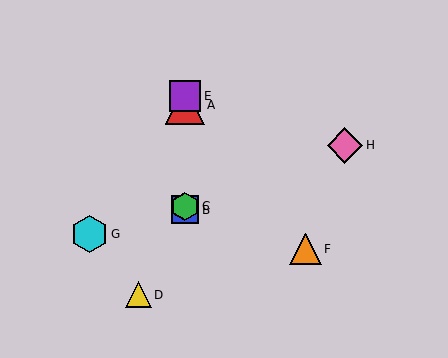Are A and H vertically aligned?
No, A is at x≈185 and H is at x≈345.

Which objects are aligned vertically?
Objects A, B, C, E are aligned vertically.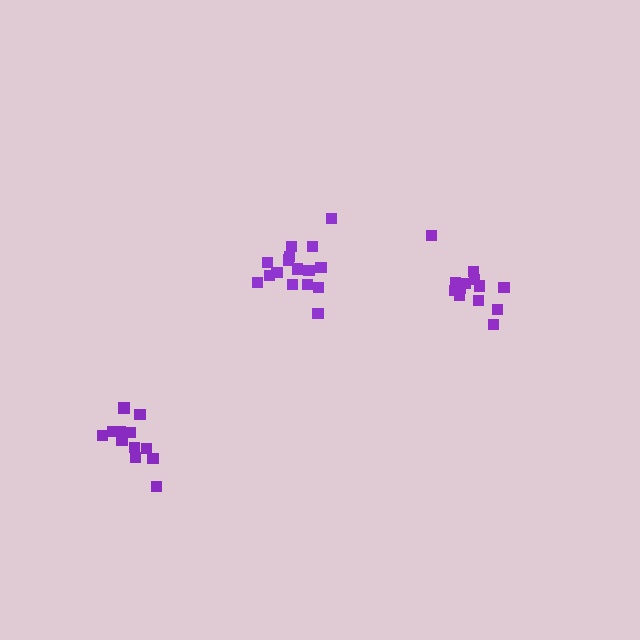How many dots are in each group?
Group 1: 13 dots, Group 2: 17 dots, Group 3: 12 dots (42 total).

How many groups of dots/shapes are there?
There are 3 groups.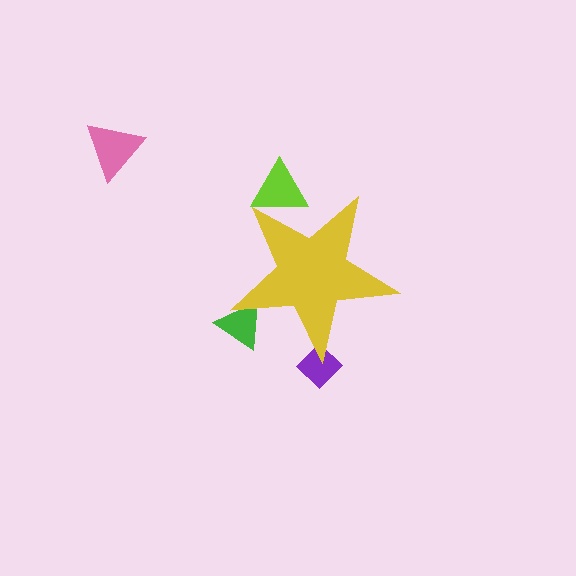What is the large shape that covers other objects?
A yellow star.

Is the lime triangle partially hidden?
Yes, the lime triangle is partially hidden behind the yellow star.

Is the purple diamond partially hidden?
Yes, the purple diamond is partially hidden behind the yellow star.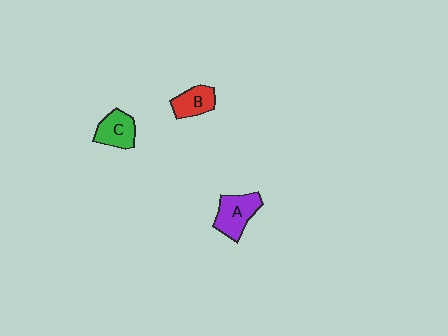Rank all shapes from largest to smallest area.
From largest to smallest: A (purple), C (green), B (red).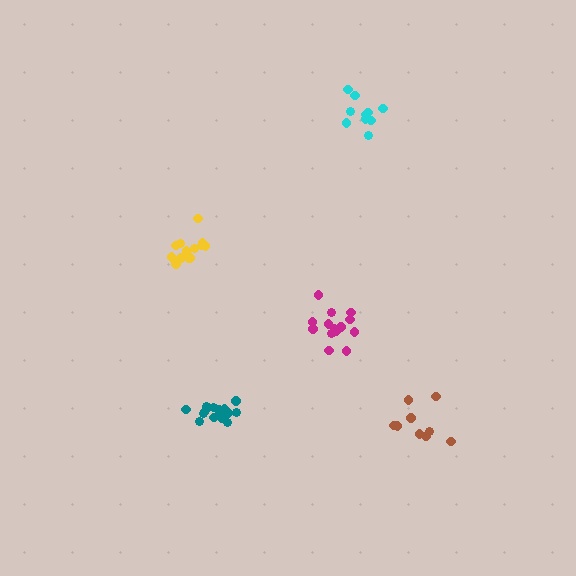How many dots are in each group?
Group 1: 10 dots, Group 2: 13 dots, Group 3: 14 dots, Group 4: 9 dots, Group 5: 14 dots (60 total).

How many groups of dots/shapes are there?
There are 5 groups.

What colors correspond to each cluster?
The clusters are colored: cyan, yellow, teal, brown, magenta.